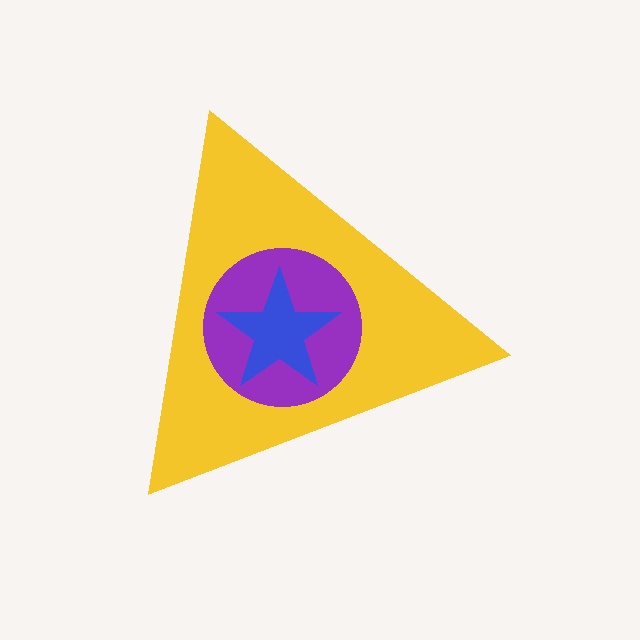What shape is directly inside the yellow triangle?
The purple circle.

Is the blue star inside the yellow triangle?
Yes.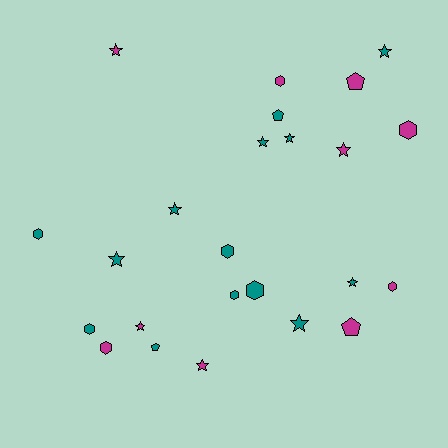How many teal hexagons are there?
There are 5 teal hexagons.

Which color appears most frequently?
Teal, with 14 objects.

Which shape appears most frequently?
Star, with 11 objects.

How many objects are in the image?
There are 24 objects.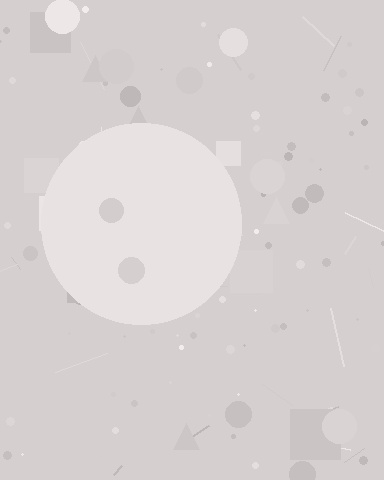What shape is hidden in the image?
A circle is hidden in the image.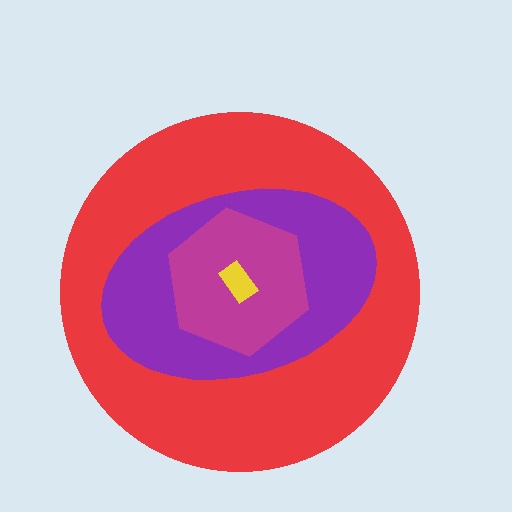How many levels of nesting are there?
4.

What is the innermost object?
The yellow rectangle.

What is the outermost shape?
The red circle.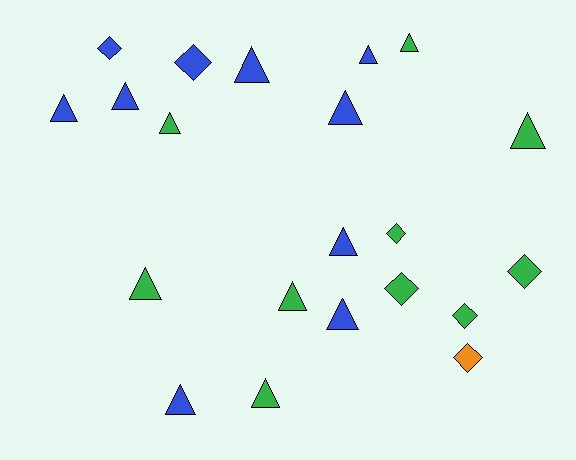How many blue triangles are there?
There are 8 blue triangles.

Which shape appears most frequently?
Triangle, with 14 objects.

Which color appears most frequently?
Green, with 10 objects.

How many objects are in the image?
There are 21 objects.